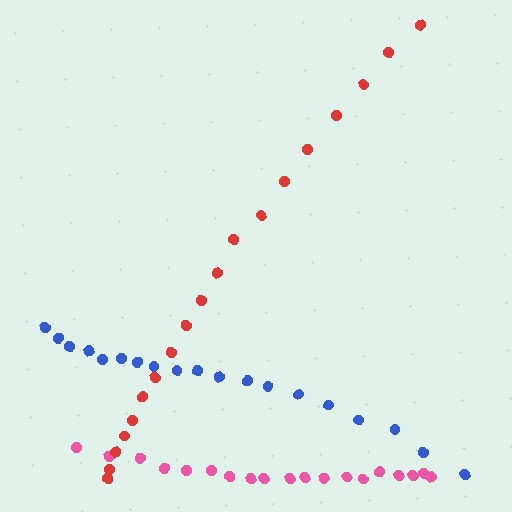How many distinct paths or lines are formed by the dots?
There are 3 distinct paths.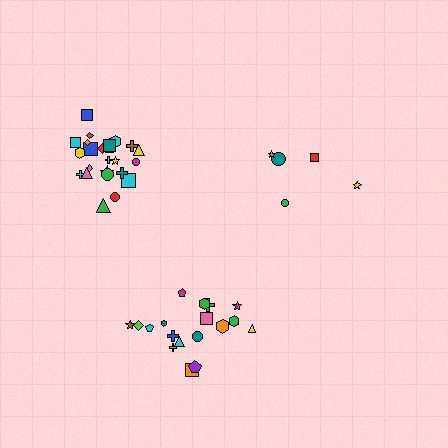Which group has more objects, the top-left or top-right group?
The top-left group.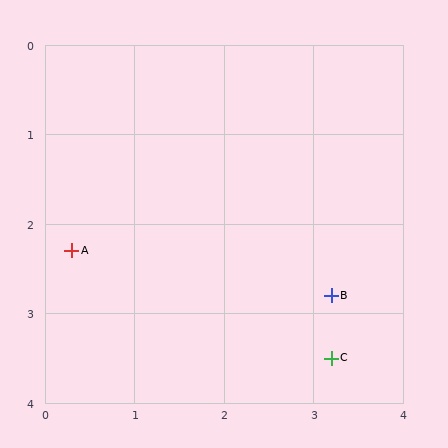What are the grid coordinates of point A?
Point A is at approximately (0.3, 2.3).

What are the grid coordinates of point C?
Point C is at approximately (3.2, 3.5).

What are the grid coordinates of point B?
Point B is at approximately (3.2, 2.8).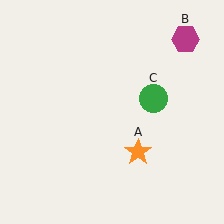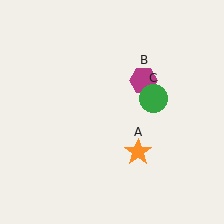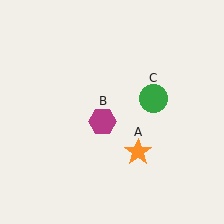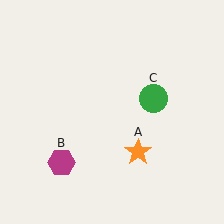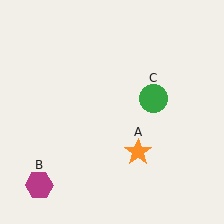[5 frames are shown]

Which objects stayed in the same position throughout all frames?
Orange star (object A) and green circle (object C) remained stationary.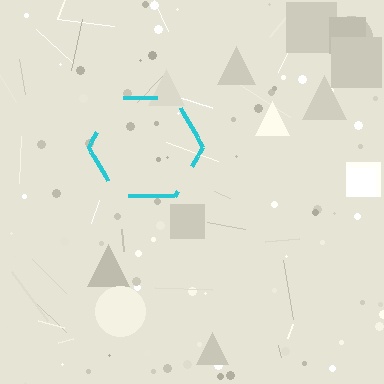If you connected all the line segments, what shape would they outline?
They would outline a hexagon.